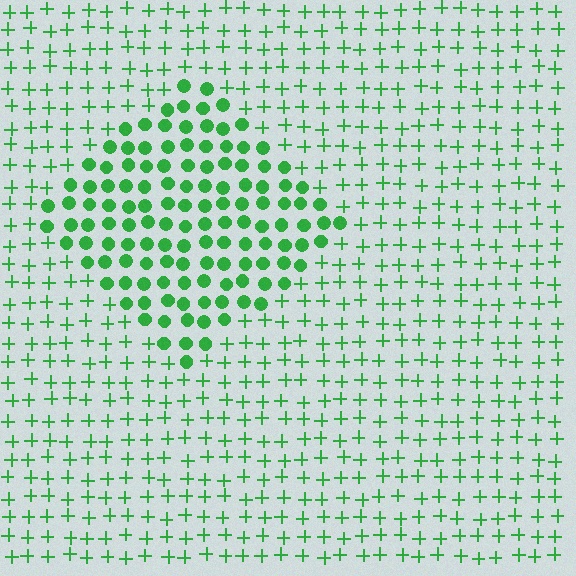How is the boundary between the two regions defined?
The boundary is defined by a change in element shape: circles inside vs. plus signs outside. All elements share the same color and spacing.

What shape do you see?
I see a diamond.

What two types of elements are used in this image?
The image uses circles inside the diamond region and plus signs outside it.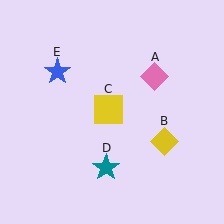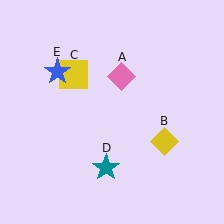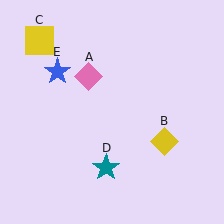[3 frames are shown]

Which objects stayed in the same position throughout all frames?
Yellow diamond (object B) and teal star (object D) and blue star (object E) remained stationary.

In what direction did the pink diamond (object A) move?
The pink diamond (object A) moved left.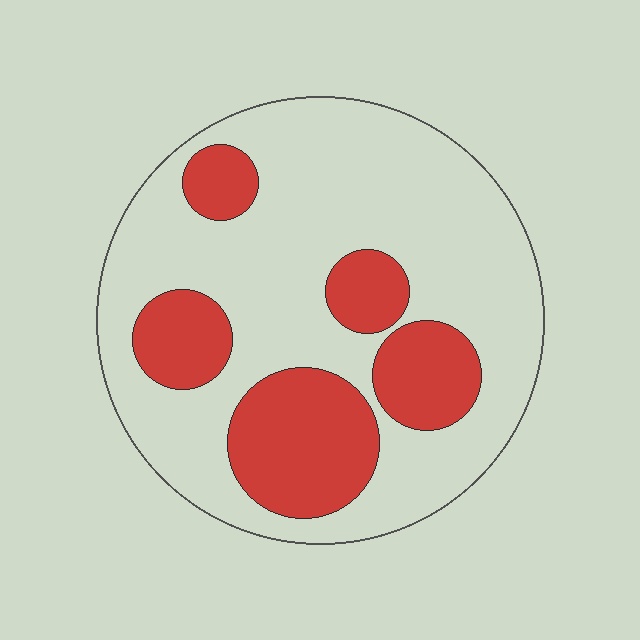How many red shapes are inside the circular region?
5.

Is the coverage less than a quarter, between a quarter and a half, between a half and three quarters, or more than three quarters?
Between a quarter and a half.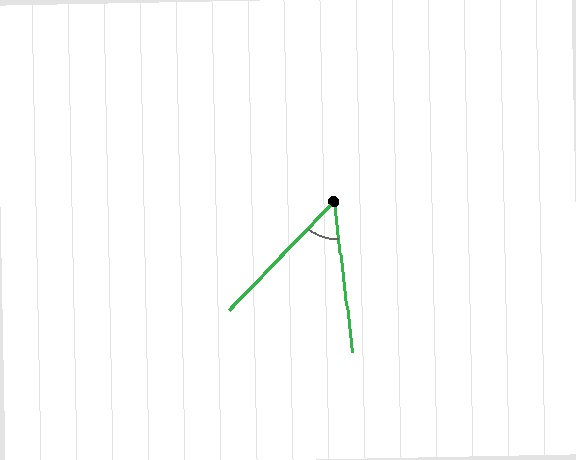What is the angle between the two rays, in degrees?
Approximately 51 degrees.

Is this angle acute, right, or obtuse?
It is acute.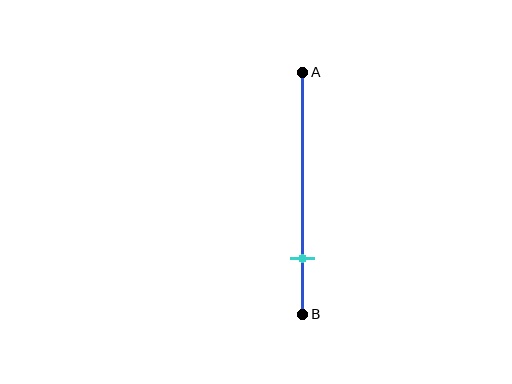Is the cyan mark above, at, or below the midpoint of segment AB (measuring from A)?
The cyan mark is below the midpoint of segment AB.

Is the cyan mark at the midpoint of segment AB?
No, the mark is at about 75% from A, not at the 50% midpoint.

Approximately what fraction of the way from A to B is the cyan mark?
The cyan mark is approximately 75% of the way from A to B.